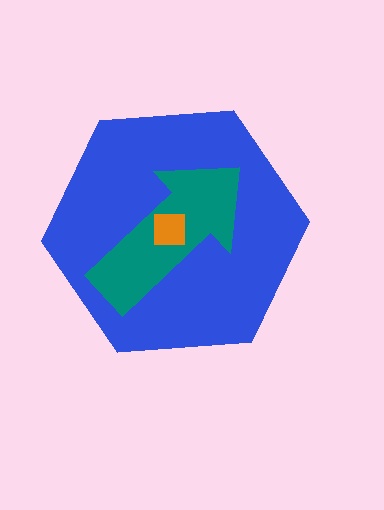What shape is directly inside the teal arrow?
The orange square.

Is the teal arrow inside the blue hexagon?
Yes.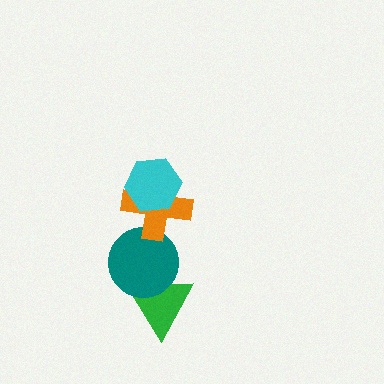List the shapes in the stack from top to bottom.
From top to bottom: the cyan hexagon, the orange cross, the teal circle, the green triangle.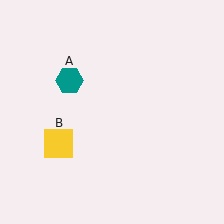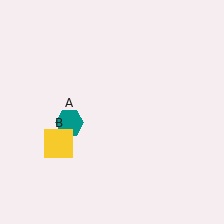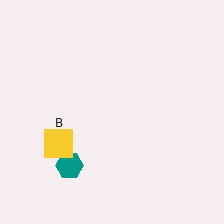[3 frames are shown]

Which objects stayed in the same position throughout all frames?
Yellow square (object B) remained stationary.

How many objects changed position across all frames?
1 object changed position: teal hexagon (object A).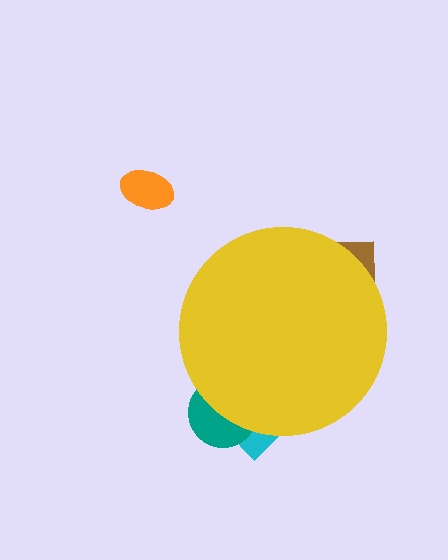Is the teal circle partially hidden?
Yes, the teal circle is partially hidden behind the yellow circle.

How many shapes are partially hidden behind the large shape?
3 shapes are partially hidden.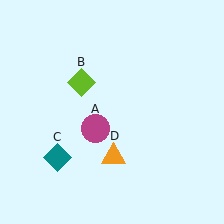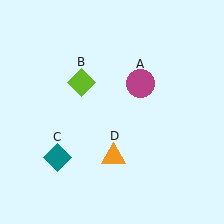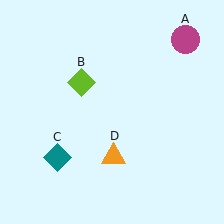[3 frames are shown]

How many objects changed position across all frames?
1 object changed position: magenta circle (object A).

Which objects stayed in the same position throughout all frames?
Lime diamond (object B) and teal diamond (object C) and orange triangle (object D) remained stationary.